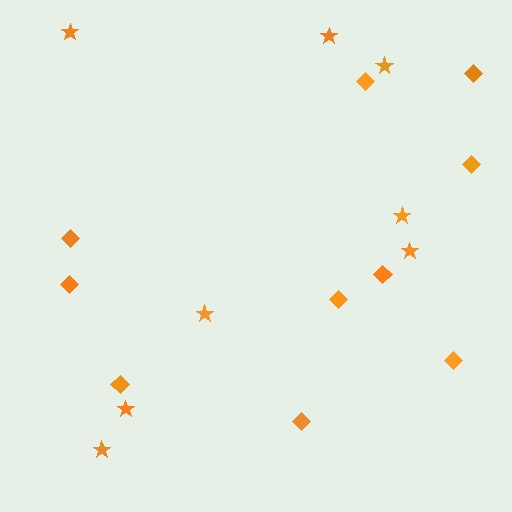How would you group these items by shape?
There are 2 groups: one group of stars (8) and one group of diamonds (10).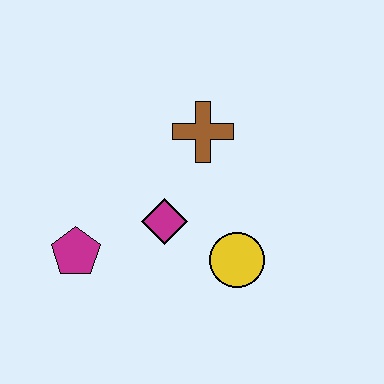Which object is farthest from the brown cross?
The magenta pentagon is farthest from the brown cross.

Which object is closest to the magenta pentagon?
The magenta diamond is closest to the magenta pentagon.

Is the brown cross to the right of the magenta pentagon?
Yes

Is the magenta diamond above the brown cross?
No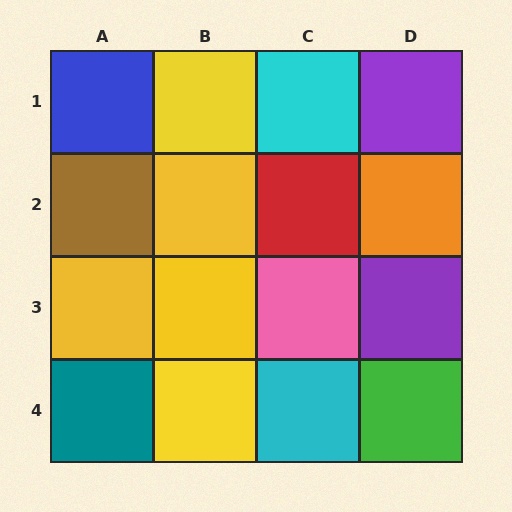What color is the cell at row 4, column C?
Cyan.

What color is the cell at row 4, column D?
Green.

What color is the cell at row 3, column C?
Pink.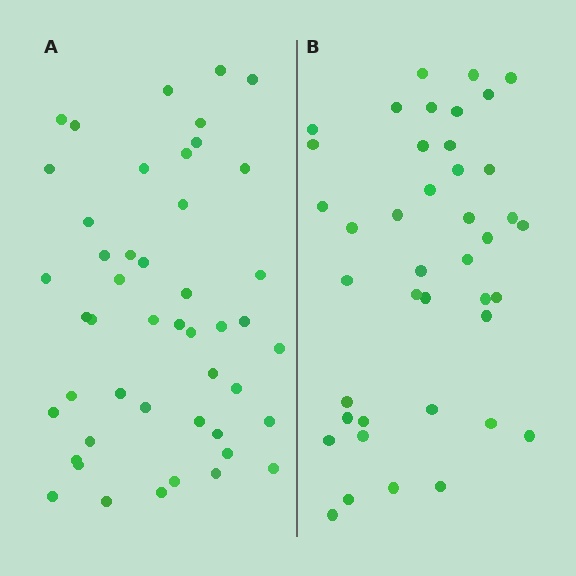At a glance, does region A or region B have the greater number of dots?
Region A (the left region) has more dots.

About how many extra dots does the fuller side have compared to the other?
Region A has about 6 more dots than region B.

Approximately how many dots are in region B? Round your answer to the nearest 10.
About 40 dots. (The exact count is 41, which rounds to 40.)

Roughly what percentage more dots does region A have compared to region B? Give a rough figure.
About 15% more.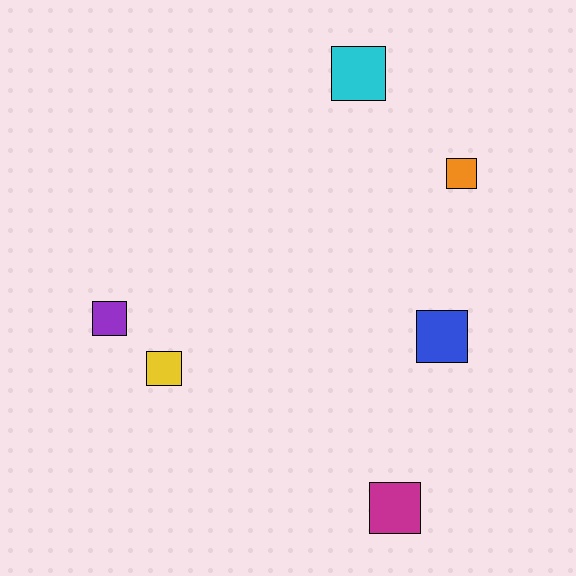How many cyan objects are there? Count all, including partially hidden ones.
There is 1 cyan object.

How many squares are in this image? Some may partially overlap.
There are 6 squares.